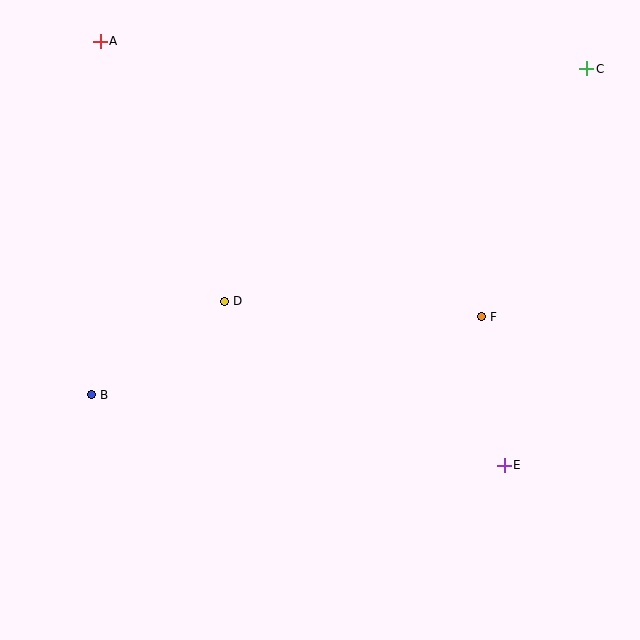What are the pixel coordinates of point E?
Point E is at (504, 465).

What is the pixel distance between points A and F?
The distance between A and F is 470 pixels.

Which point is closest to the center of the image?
Point D at (224, 301) is closest to the center.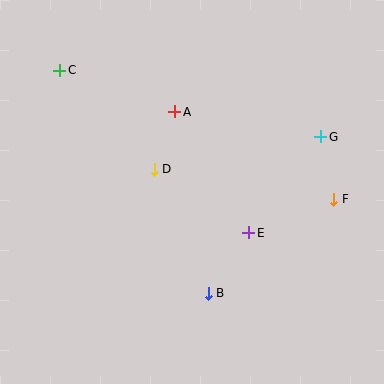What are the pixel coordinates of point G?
Point G is at (321, 137).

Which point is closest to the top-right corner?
Point G is closest to the top-right corner.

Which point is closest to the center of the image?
Point D at (154, 169) is closest to the center.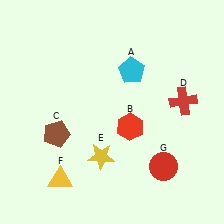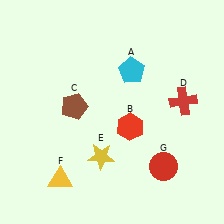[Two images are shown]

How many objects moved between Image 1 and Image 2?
1 object moved between the two images.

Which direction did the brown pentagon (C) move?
The brown pentagon (C) moved up.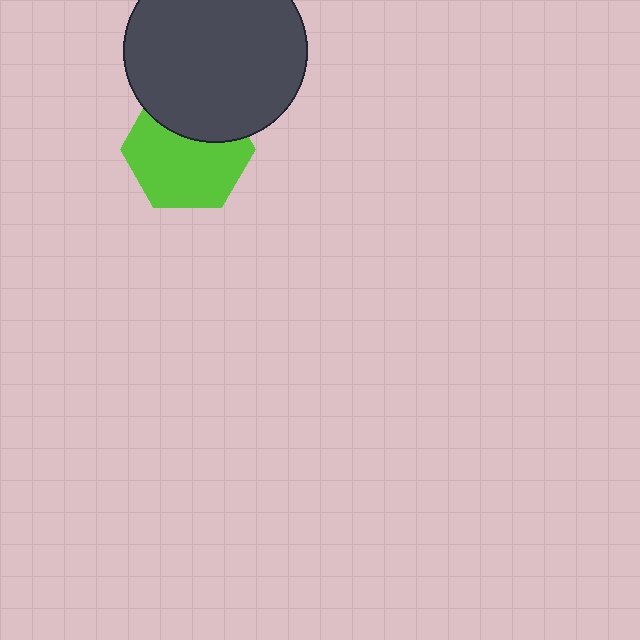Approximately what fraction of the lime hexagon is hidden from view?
Roughly 34% of the lime hexagon is hidden behind the dark gray circle.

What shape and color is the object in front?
The object in front is a dark gray circle.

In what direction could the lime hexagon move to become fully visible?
The lime hexagon could move down. That would shift it out from behind the dark gray circle entirely.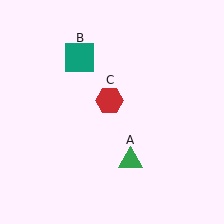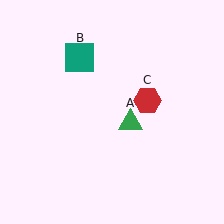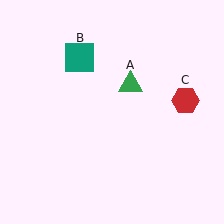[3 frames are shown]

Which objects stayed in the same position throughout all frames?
Teal square (object B) remained stationary.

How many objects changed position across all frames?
2 objects changed position: green triangle (object A), red hexagon (object C).